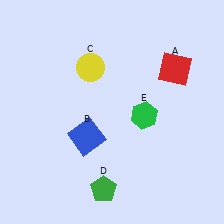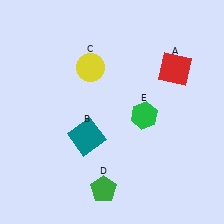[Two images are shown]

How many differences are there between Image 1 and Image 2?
There is 1 difference between the two images.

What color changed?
The square (B) changed from blue in Image 1 to teal in Image 2.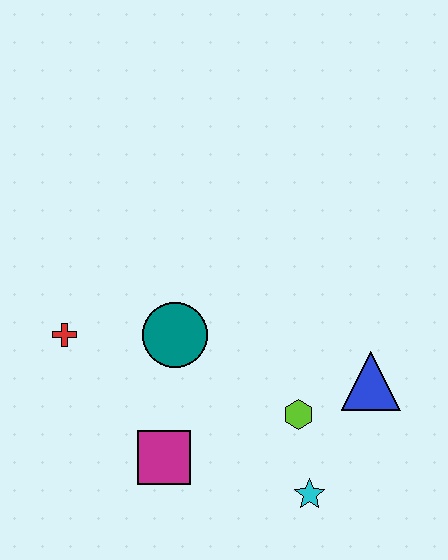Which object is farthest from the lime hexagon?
The red cross is farthest from the lime hexagon.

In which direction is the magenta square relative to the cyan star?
The magenta square is to the left of the cyan star.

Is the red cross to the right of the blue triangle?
No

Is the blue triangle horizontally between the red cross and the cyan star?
No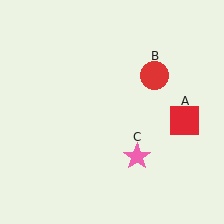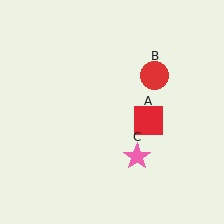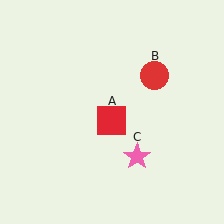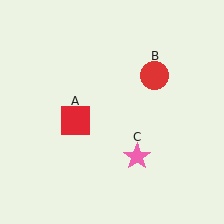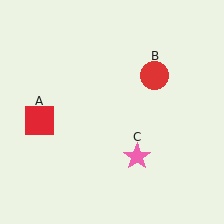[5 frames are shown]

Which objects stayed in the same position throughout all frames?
Red circle (object B) and pink star (object C) remained stationary.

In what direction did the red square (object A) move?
The red square (object A) moved left.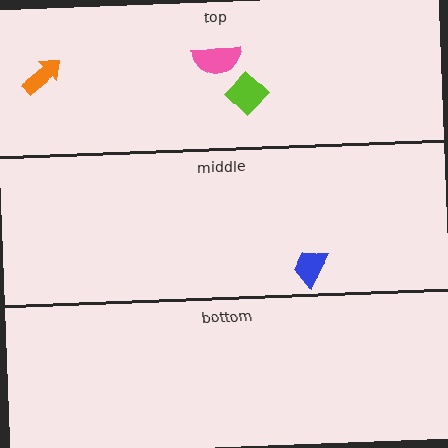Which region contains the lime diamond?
The top region.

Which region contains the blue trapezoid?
The middle region.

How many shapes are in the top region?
3.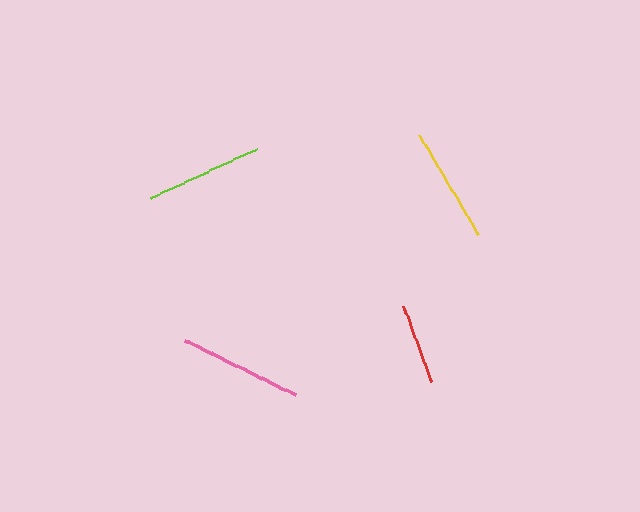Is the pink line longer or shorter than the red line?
The pink line is longer than the red line.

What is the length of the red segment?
The red segment is approximately 81 pixels long.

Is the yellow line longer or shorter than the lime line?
The lime line is longer than the yellow line.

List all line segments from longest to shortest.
From longest to shortest: pink, lime, yellow, red.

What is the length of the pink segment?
The pink segment is approximately 122 pixels long.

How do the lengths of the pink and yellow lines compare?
The pink and yellow lines are approximately the same length.